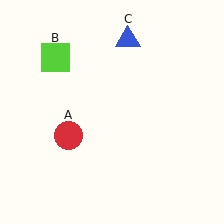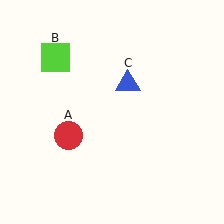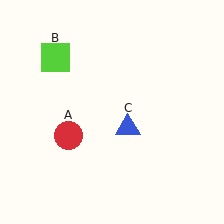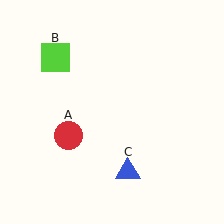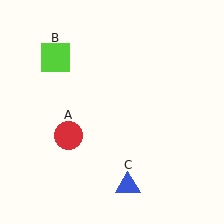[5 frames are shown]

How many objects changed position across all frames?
1 object changed position: blue triangle (object C).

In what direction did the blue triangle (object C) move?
The blue triangle (object C) moved down.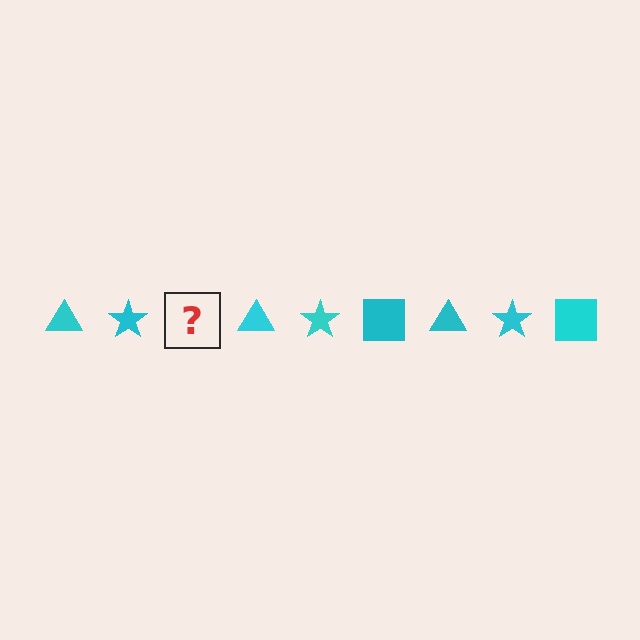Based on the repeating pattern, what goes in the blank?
The blank should be a cyan square.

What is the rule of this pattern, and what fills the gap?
The rule is that the pattern cycles through triangle, star, square shapes in cyan. The gap should be filled with a cyan square.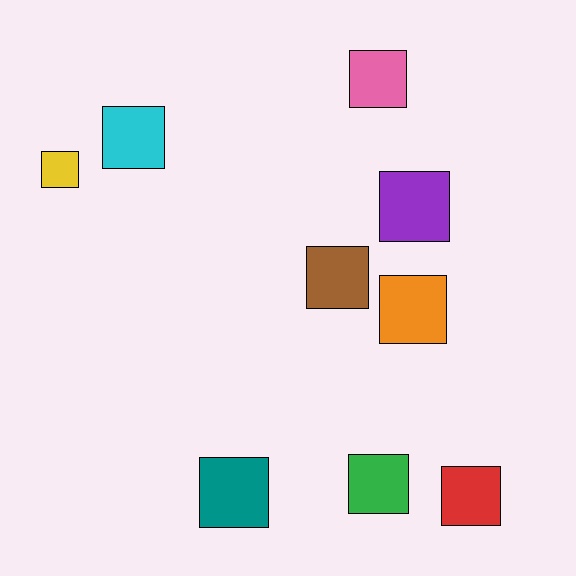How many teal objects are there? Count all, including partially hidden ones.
There is 1 teal object.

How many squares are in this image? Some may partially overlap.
There are 9 squares.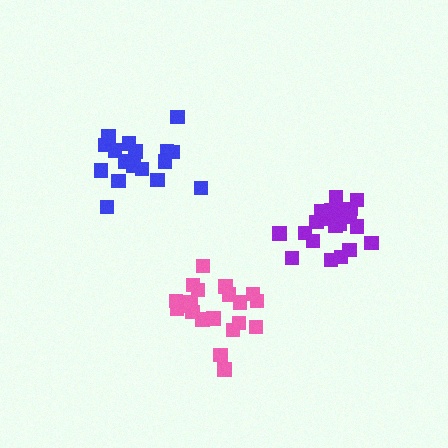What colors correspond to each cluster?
The clusters are colored: purple, pink, blue.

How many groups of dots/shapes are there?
There are 3 groups.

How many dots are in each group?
Group 1: 20 dots, Group 2: 21 dots, Group 3: 17 dots (58 total).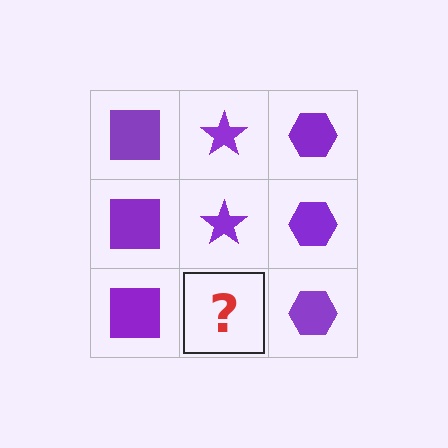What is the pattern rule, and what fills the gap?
The rule is that each column has a consistent shape. The gap should be filled with a purple star.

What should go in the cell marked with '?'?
The missing cell should contain a purple star.